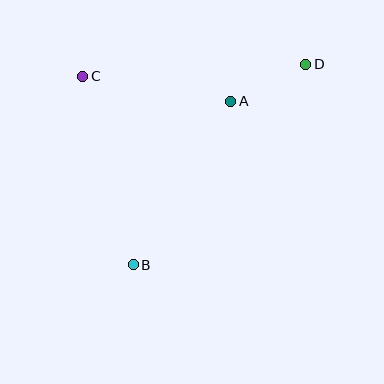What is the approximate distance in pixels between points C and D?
The distance between C and D is approximately 223 pixels.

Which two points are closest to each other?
Points A and D are closest to each other.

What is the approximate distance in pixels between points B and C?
The distance between B and C is approximately 196 pixels.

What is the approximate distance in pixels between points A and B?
The distance between A and B is approximately 191 pixels.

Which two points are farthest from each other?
Points B and D are farthest from each other.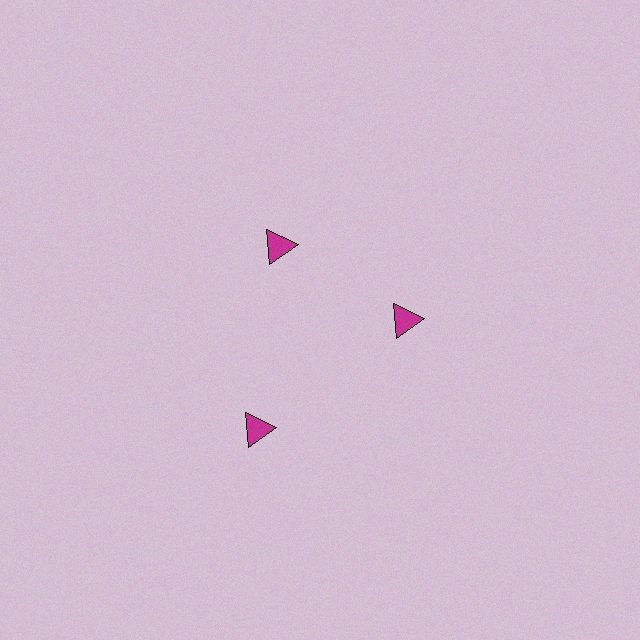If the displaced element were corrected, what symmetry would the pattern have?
It would have 3-fold rotational symmetry — the pattern would map onto itself every 120 degrees.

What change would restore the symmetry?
The symmetry would be restored by moving it inward, back onto the ring so that all 3 triangles sit at equal angles and equal distance from the center.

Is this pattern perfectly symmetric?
No. The 3 magenta triangles are arranged in a ring, but one element near the 7 o'clock position is pushed outward from the center, breaking the 3-fold rotational symmetry.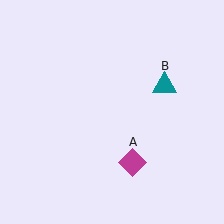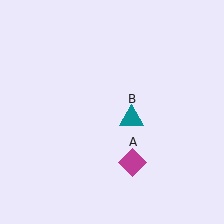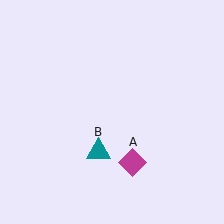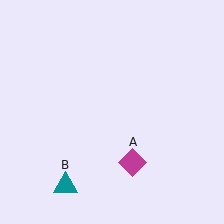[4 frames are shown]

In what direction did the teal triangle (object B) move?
The teal triangle (object B) moved down and to the left.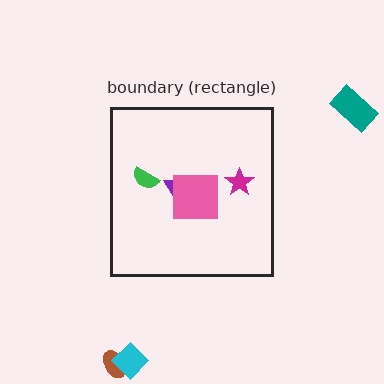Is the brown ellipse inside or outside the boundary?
Outside.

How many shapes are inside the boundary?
4 inside, 3 outside.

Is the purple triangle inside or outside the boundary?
Inside.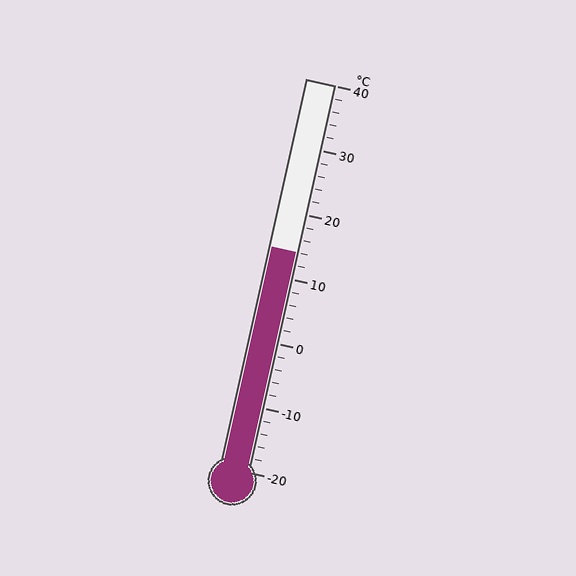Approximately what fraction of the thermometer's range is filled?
The thermometer is filled to approximately 55% of its range.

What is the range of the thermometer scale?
The thermometer scale ranges from -20°C to 40°C.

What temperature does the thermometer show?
The thermometer shows approximately 14°C.